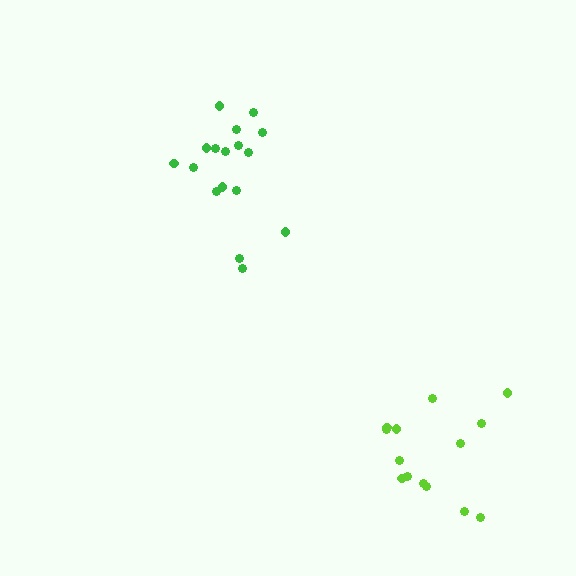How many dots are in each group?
Group 1: 17 dots, Group 2: 14 dots (31 total).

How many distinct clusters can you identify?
There are 2 distinct clusters.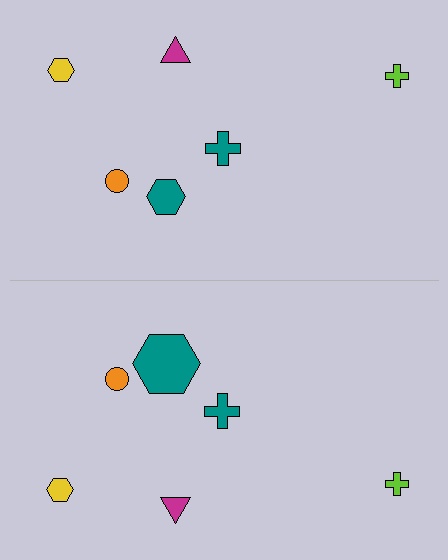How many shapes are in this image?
There are 12 shapes in this image.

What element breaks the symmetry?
The teal hexagon on the bottom side has a different size than its mirror counterpart.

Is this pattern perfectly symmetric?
No, the pattern is not perfectly symmetric. The teal hexagon on the bottom side has a different size than its mirror counterpart.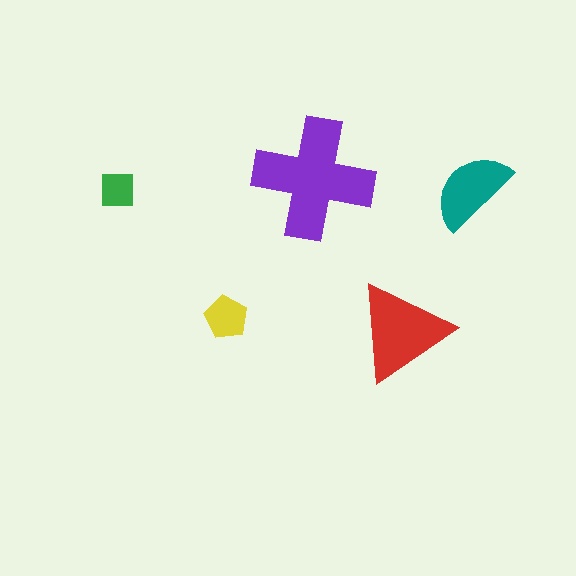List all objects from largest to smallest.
The purple cross, the red triangle, the teal semicircle, the yellow pentagon, the green square.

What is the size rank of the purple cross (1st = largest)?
1st.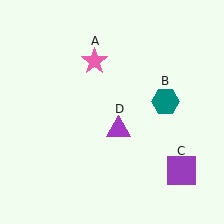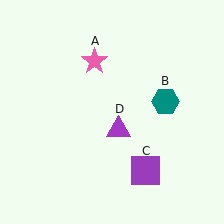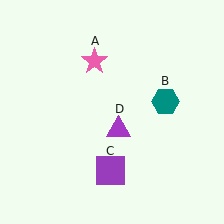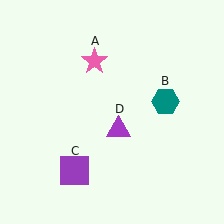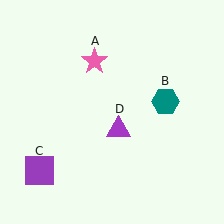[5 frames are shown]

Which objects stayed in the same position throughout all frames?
Pink star (object A) and teal hexagon (object B) and purple triangle (object D) remained stationary.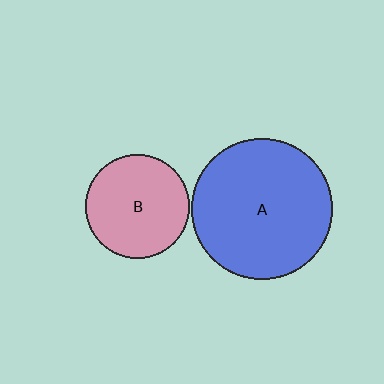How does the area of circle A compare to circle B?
Approximately 1.8 times.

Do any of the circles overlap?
No, none of the circles overlap.